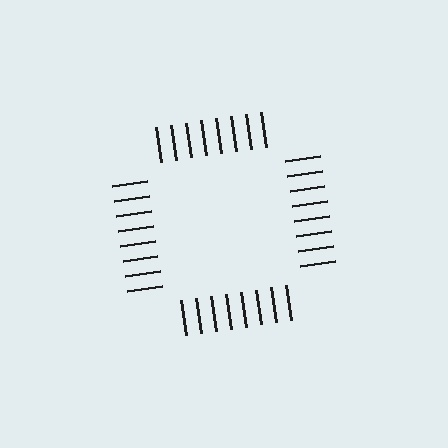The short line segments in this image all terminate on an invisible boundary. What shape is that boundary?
An illusory square — the line segments terminate on its edges but no continuous stroke is drawn.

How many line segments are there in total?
32 — 8 along each of the 4 edges.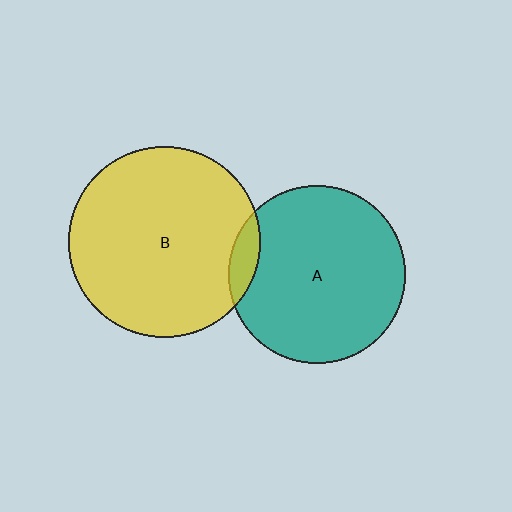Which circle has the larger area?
Circle B (yellow).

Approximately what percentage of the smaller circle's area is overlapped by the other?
Approximately 10%.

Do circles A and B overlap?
Yes.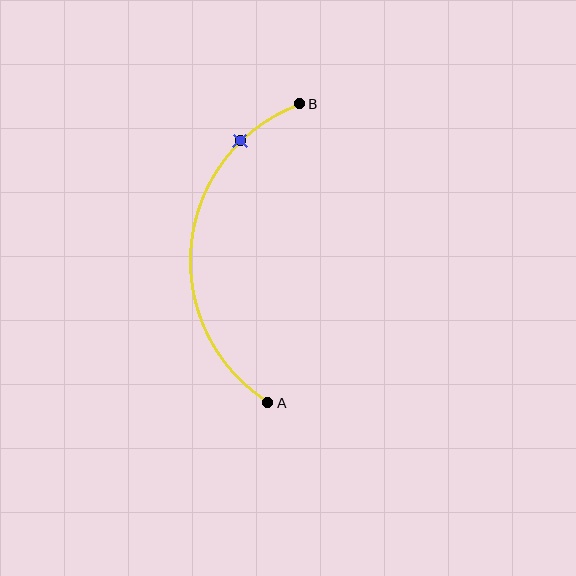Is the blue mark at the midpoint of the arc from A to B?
No. The blue mark lies on the arc but is closer to endpoint B. The arc midpoint would be at the point on the curve equidistant along the arc from both A and B.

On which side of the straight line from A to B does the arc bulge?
The arc bulges to the left of the straight line connecting A and B.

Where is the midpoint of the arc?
The arc midpoint is the point on the curve farthest from the straight line joining A and B. It sits to the left of that line.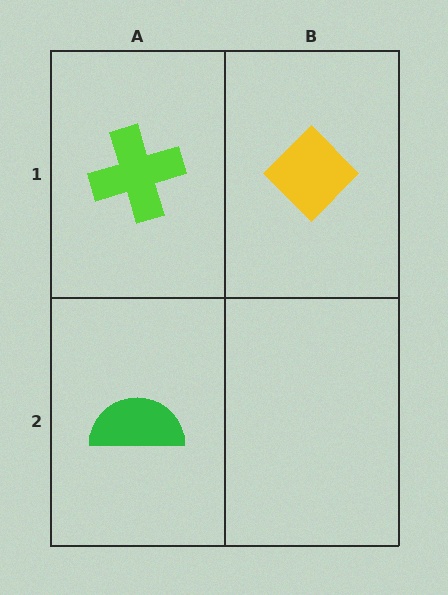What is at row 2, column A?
A green semicircle.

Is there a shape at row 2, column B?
No, that cell is empty.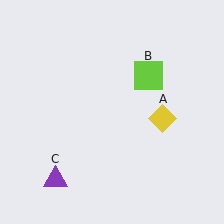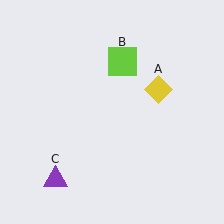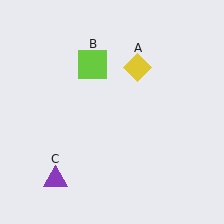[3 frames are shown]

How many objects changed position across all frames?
2 objects changed position: yellow diamond (object A), lime square (object B).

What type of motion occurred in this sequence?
The yellow diamond (object A), lime square (object B) rotated counterclockwise around the center of the scene.